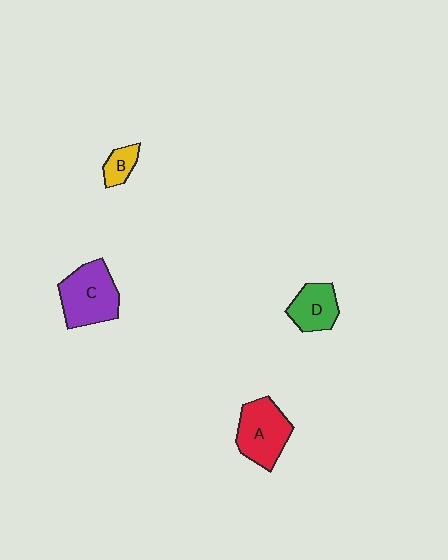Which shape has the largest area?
Shape C (purple).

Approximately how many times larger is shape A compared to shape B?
Approximately 2.6 times.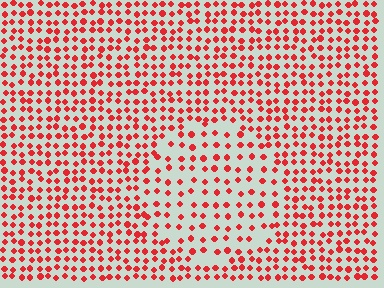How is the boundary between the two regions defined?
The boundary is defined by a change in element density (approximately 1.8x ratio). All elements are the same color, size, and shape.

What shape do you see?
I see a circle.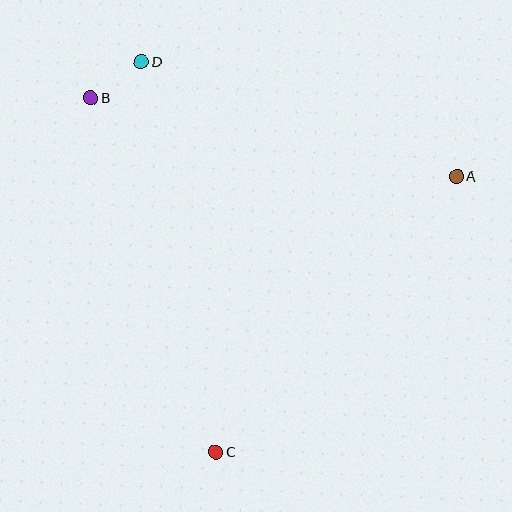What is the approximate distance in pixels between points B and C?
The distance between B and C is approximately 376 pixels.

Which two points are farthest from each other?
Points C and D are farthest from each other.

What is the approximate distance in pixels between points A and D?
The distance between A and D is approximately 336 pixels.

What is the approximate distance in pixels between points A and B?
The distance between A and B is approximately 374 pixels.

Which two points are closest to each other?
Points B and D are closest to each other.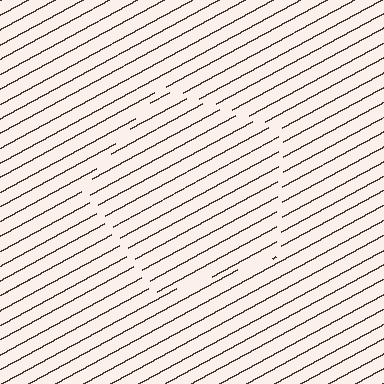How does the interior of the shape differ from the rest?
The interior of the shape contains the same grating, shifted by half a period — the contour is defined by the phase discontinuity where line-ends from the inner and outer gratings abut.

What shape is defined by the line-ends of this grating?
An illusory pentagon. The interior of the shape contains the same grating, shifted by half a period — the contour is defined by the phase discontinuity where line-ends from the inner and outer gratings abut.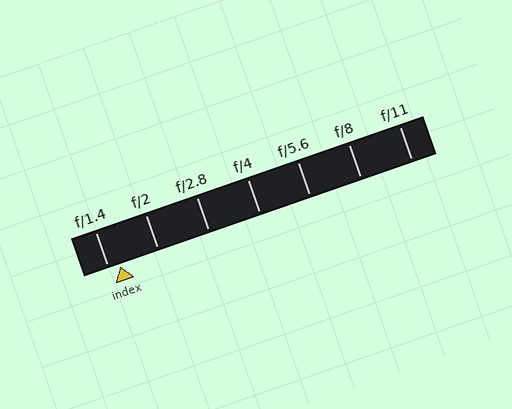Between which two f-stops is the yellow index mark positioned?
The index mark is between f/1.4 and f/2.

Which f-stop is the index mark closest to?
The index mark is closest to f/1.4.